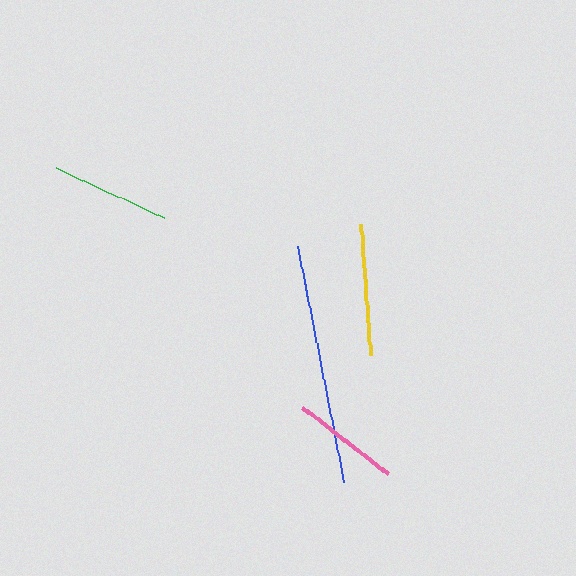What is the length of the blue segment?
The blue segment is approximately 241 pixels long.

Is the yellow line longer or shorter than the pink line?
The yellow line is longer than the pink line.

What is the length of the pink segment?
The pink segment is approximately 108 pixels long.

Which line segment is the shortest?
The pink line is the shortest at approximately 108 pixels.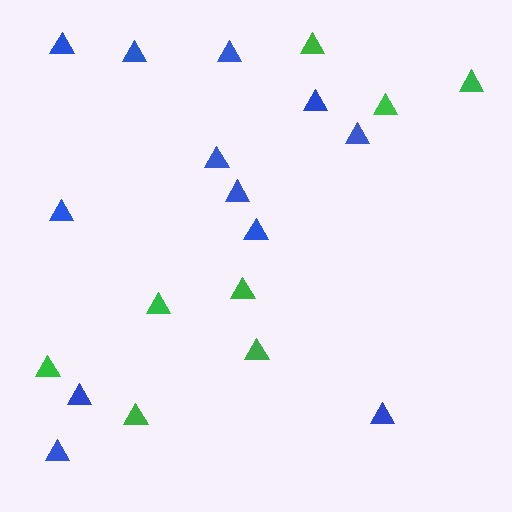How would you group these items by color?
There are 2 groups: one group of blue triangles (12) and one group of green triangles (8).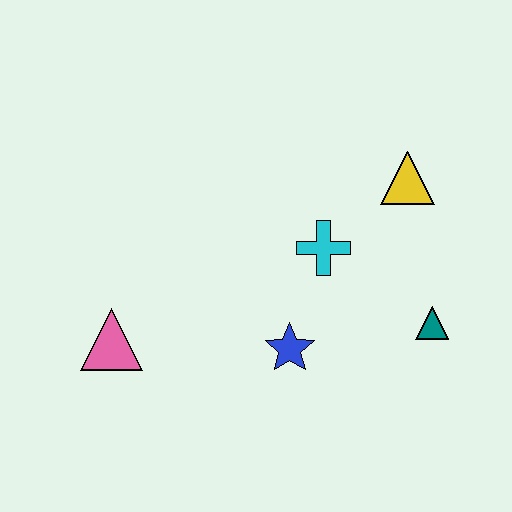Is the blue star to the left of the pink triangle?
No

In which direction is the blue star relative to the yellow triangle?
The blue star is below the yellow triangle.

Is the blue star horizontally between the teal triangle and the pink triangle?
Yes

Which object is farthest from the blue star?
The yellow triangle is farthest from the blue star.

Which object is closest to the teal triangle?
The cyan cross is closest to the teal triangle.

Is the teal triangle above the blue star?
Yes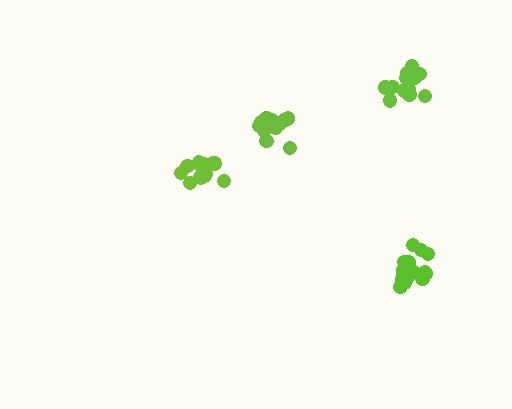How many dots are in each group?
Group 1: 18 dots, Group 2: 13 dots, Group 3: 13 dots, Group 4: 16 dots (60 total).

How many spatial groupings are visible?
There are 4 spatial groupings.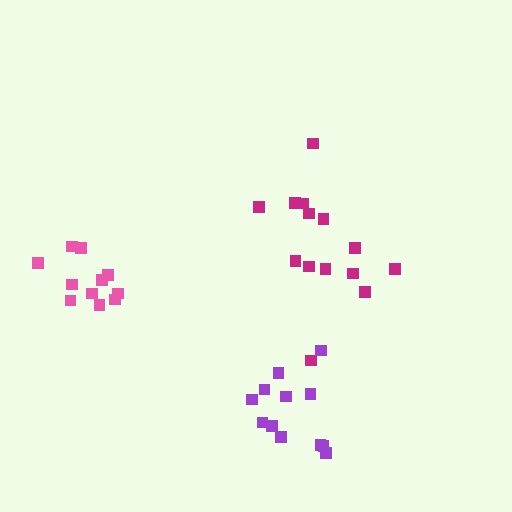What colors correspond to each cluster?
The clusters are colored: magenta, pink, purple.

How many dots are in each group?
Group 1: 14 dots, Group 2: 11 dots, Group 3: 12 dots (37 total).